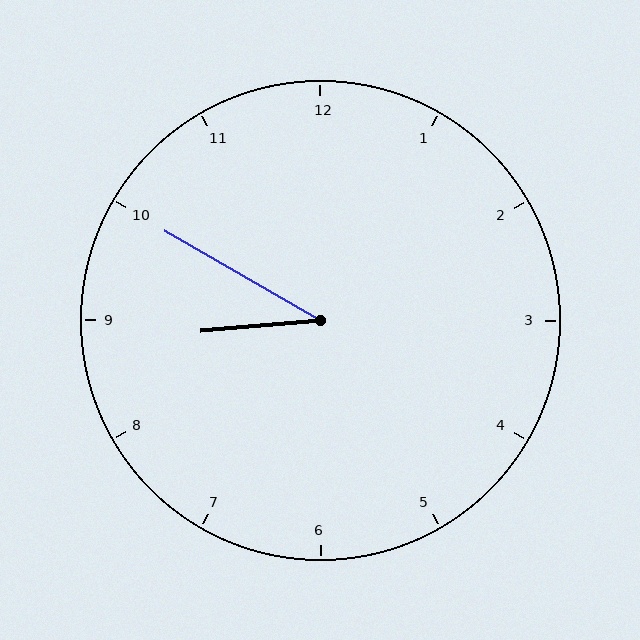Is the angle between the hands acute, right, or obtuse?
It is acute.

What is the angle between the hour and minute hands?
Approximately 35 degrees.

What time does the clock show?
8:50.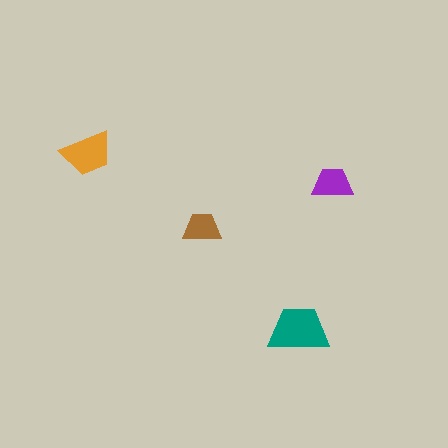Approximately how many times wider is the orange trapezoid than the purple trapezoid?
About 1.5 times wider.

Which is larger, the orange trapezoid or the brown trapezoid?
The orange one.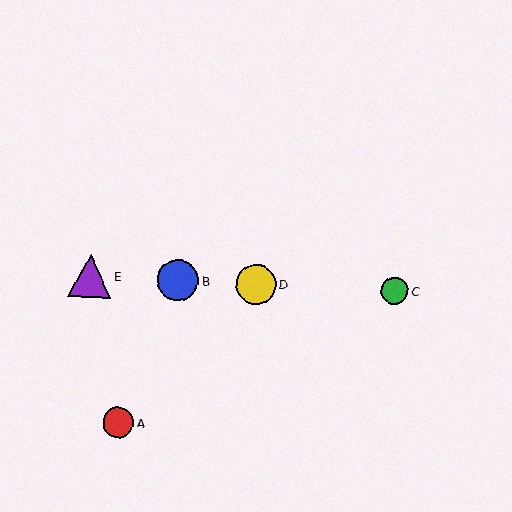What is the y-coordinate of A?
Object A is at y≈422.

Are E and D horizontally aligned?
Yes, both are at y≈276.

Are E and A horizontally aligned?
No, E is at y≈276 and A is at y≈422.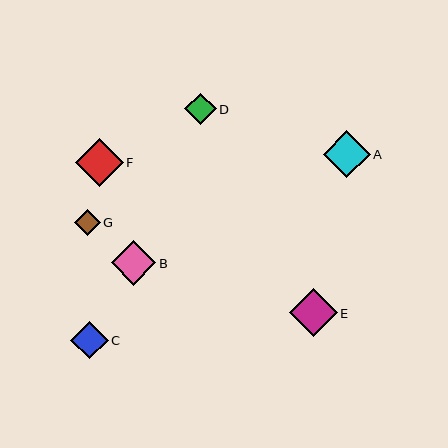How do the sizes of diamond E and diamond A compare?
Diamond E and diamond A are approximately the same size.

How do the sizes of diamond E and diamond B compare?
Diamond E and diamond B are approximately the same size.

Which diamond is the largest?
Diamond E is the largest with a size of approximately 48 pixels.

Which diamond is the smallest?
Diamond G is the smallest with a size of approximately 25 pixels.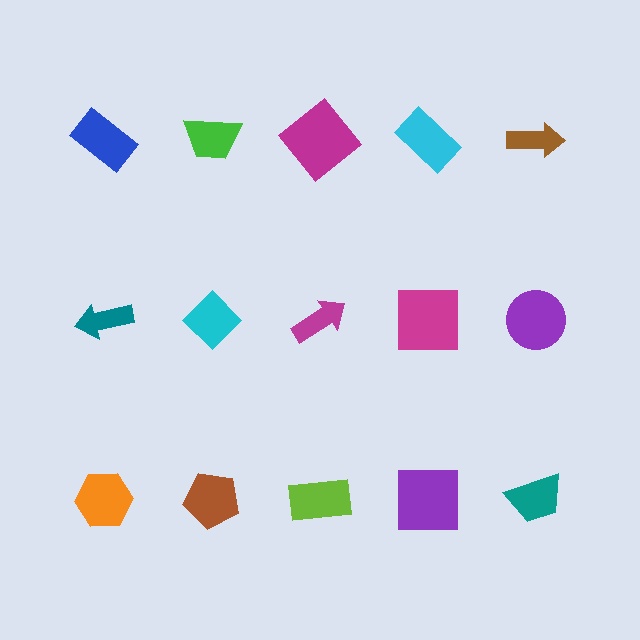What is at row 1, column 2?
A green trapezoid.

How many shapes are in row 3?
5 shapes.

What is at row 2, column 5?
A purple circle.